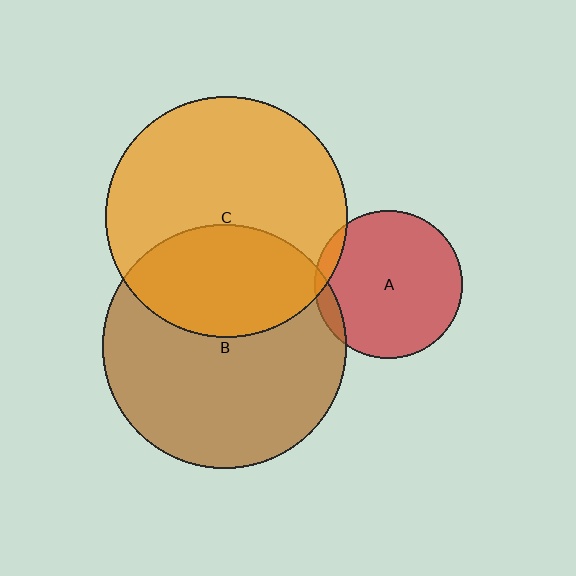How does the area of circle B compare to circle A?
Approximately 2.7 times.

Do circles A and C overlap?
Yes.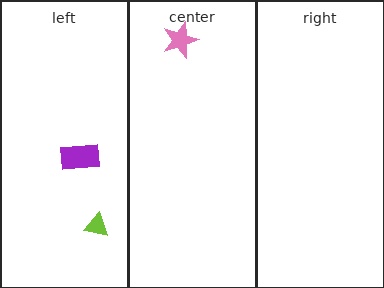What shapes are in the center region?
The pink star.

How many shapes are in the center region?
1.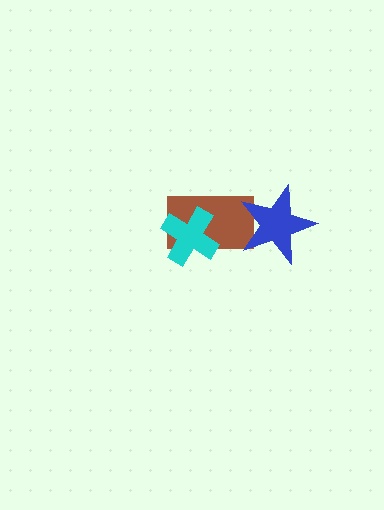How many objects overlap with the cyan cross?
1 object overlaps with the cyan cross.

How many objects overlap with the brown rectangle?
2 objects overlap with the brown rectangle.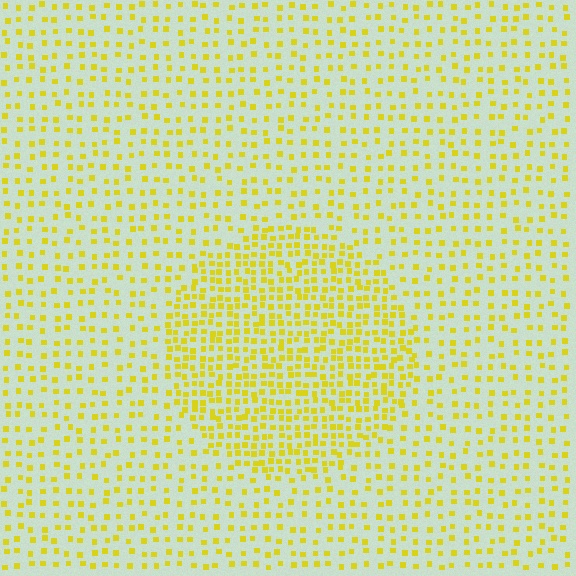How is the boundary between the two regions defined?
The boundary is defined by a change in element density (approximately 2.1x ratio). All elements are the same color, size, and shape.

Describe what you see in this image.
The image contains small yellow elements arranged at two different densities. A circle-shaped region is visible where the elements are more densely packed than the surrounding area.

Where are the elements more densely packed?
The elements are more densely packed inside the circle boundary.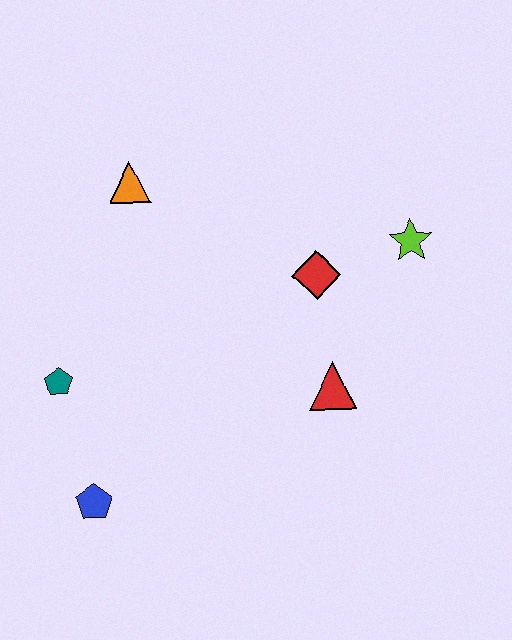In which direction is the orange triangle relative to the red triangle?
The orange triangle is above the red triangle.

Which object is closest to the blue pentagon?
The teal pentagon is closest to the blue pentagon.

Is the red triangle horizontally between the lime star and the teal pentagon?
Yes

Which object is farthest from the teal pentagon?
The lime star is farthest from the teal pentagon.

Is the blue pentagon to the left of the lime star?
Yes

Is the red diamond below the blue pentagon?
No